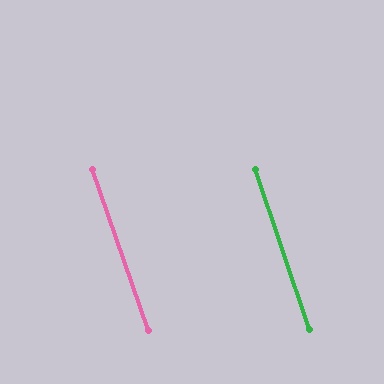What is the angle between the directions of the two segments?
Approximately 1 degree.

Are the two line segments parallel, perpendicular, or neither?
Parallel — their directions differ by only 0.7°.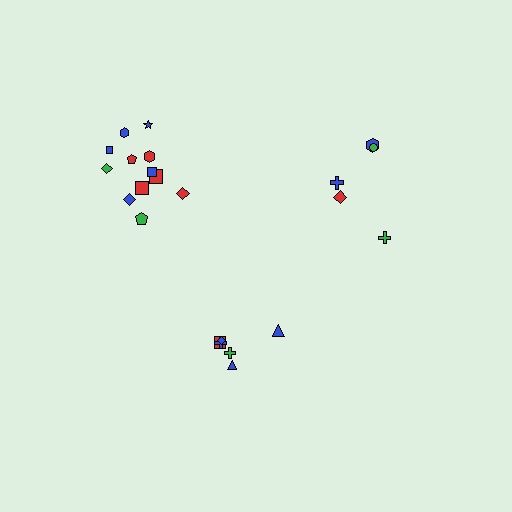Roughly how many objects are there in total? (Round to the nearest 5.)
Roughly 25 objects in total.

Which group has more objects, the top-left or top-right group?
The top-left group.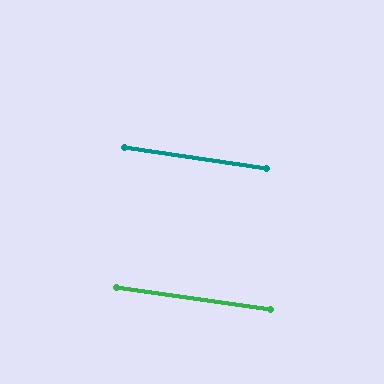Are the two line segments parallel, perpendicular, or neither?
Parallel — their directions differ by only 0.2°.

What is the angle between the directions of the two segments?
Approximately 0 degrees.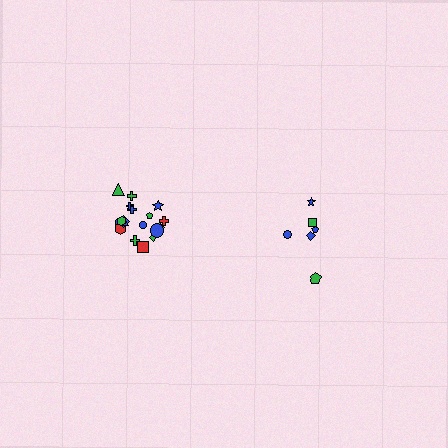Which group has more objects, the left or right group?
The left group.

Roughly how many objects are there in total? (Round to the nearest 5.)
Roughly 25 objects in total.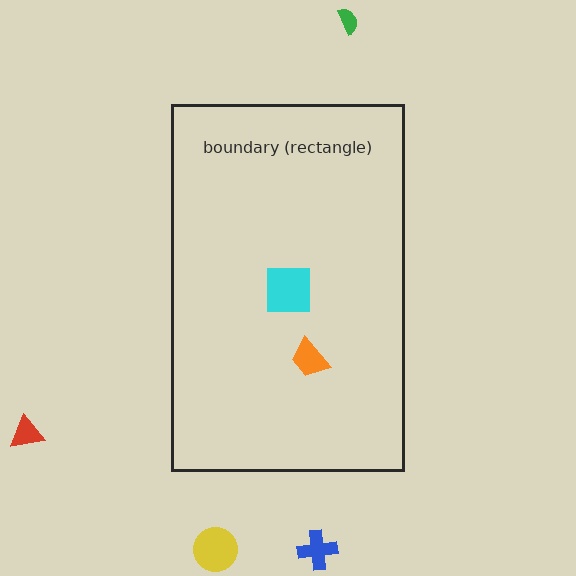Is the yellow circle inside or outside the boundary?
Outside.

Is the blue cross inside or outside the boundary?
Outside.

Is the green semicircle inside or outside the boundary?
Outside.